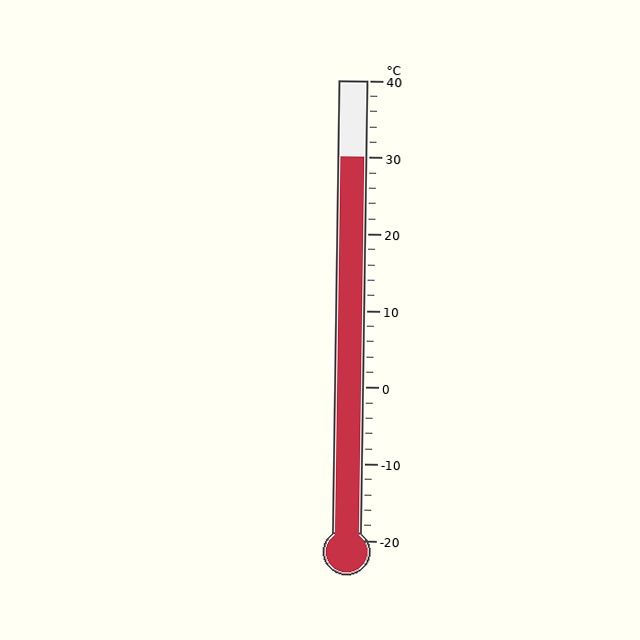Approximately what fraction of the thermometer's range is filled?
The thermometer is filled to approximately 85% of its range.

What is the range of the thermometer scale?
The thermometer scale ranges from -20°C to 40°C.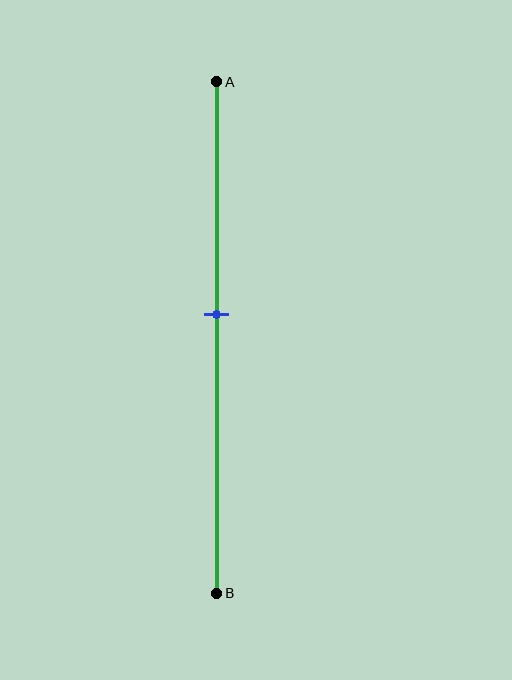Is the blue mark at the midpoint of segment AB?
No, the mark is at about 45% from A, not at the 50% midpoint.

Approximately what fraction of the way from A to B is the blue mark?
The blue mark is approximately 45% of the way from A to B.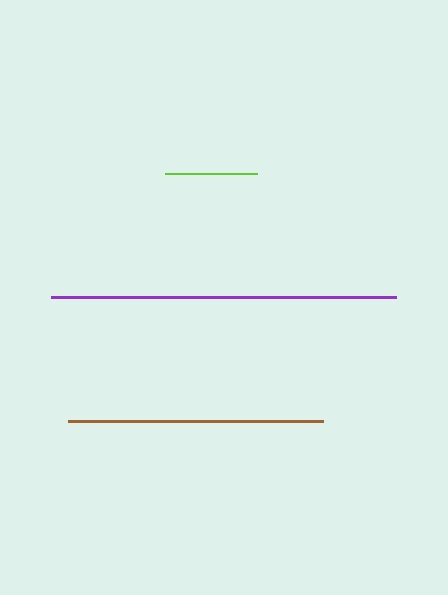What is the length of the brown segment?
The brown segment is approximately 255 pixels long.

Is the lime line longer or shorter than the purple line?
The purple line is longer than the lime line.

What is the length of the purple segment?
The purple segment is approximately 345 pixels long.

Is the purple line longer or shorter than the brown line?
The purple line is longer than the brown line.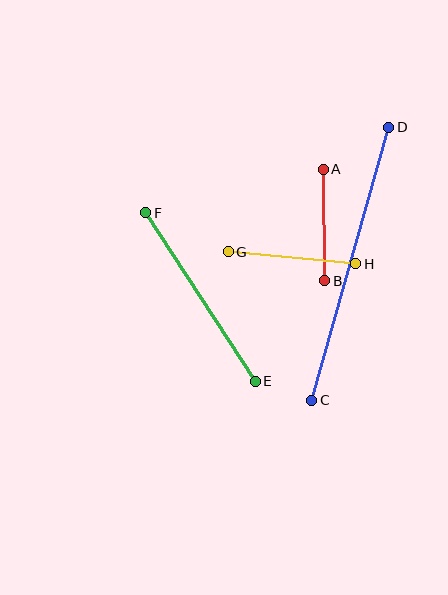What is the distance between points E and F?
The distance is approximately 201 pixels.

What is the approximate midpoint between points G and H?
The midpoint is at approximately (292, 258) pixels.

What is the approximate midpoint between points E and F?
The midpoint is at approximately (200, 297) pixels.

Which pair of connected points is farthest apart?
Points C and D are farthest apart.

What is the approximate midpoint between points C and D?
The midpoint is at approximately (350, 264) pixels.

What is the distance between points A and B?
The distance is approximately 112 pixels.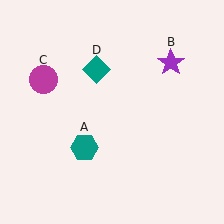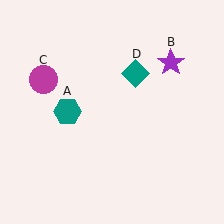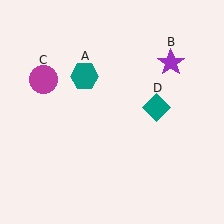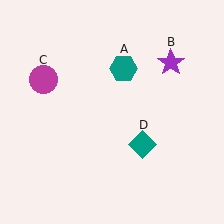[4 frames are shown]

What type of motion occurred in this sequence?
The teal hexagon (object A), teal diamond (object D) rotated clockwise around the center of the scene.